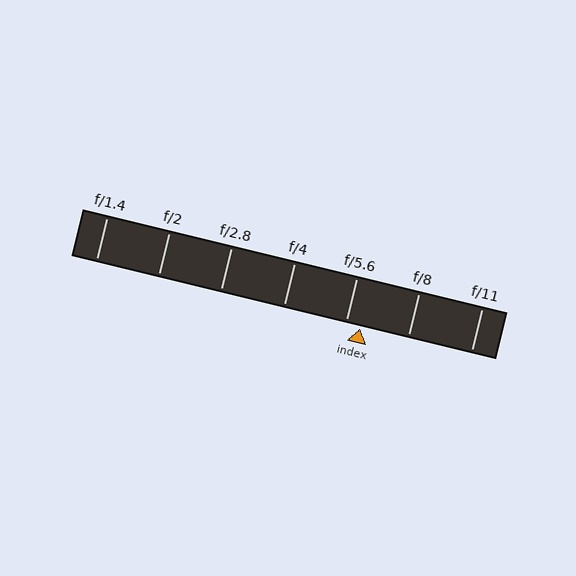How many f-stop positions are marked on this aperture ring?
There are 7 f-stop positions marked.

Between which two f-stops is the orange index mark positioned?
The index mark is between f/5.6 and f/8.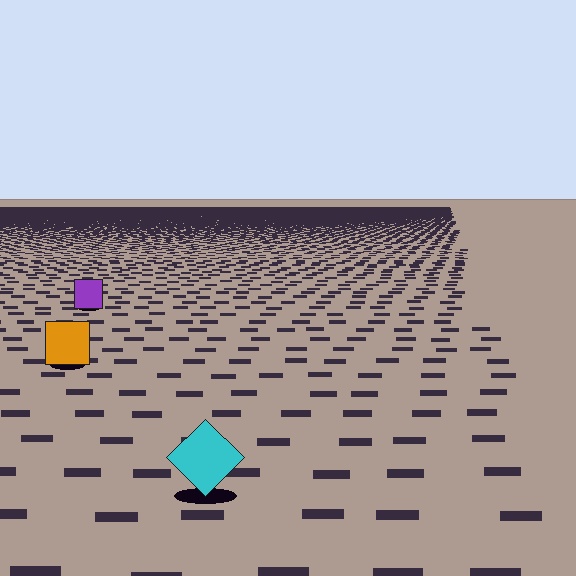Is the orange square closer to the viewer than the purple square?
Yes. The orange square is closer — you can tell from the texture gradient: the ground texture is coarser near it.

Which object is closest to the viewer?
The cyan diamond is closest. The texture marks near it are larger and more spread out.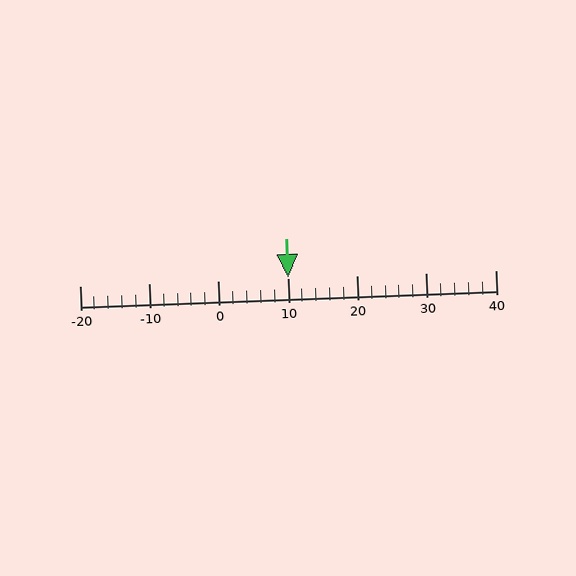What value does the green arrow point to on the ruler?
The green arrow points to approximately 10.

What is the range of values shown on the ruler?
The ruler shows values from -20 to 40.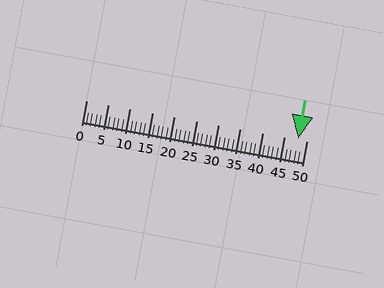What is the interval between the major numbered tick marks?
The major tick marks are spaced 5 units apart.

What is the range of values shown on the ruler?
The ruler shows values from 0 to 50.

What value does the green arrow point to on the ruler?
The green arrow points to approximately 48.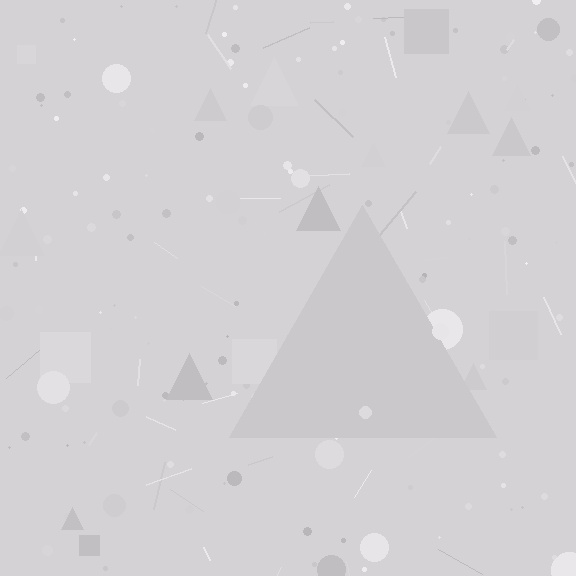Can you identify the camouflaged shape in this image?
The camouflaged shape is a triangle.